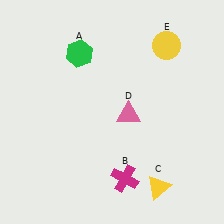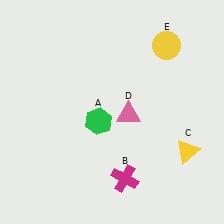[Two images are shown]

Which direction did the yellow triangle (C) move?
The yellow triangle (C) moved up.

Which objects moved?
The objects that moved are: the green hexagon (A), the yellow triangle (C).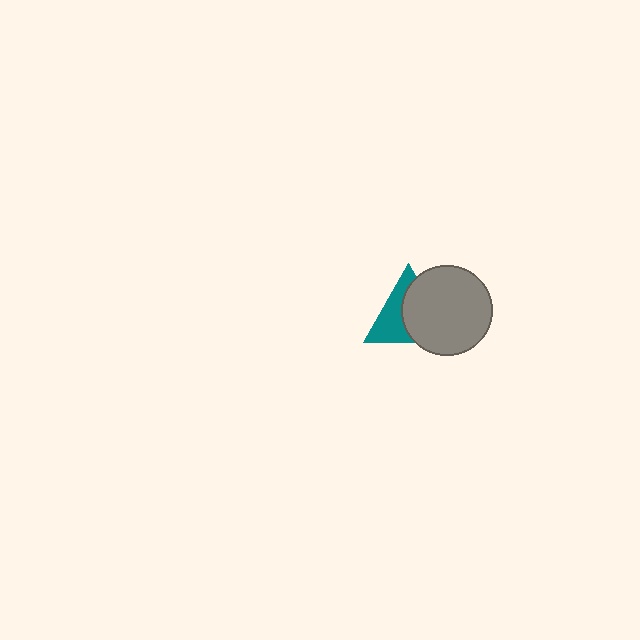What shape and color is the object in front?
The object in front is a gray circle.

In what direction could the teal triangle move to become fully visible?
The teal triangle could move left. That would shift it out from behind the gray circle entirely.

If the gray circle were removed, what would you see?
You would see the complete teal triangle.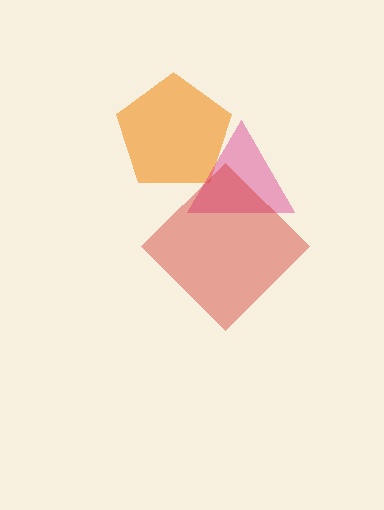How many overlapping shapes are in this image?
There are 3 overlapping shapes in the image.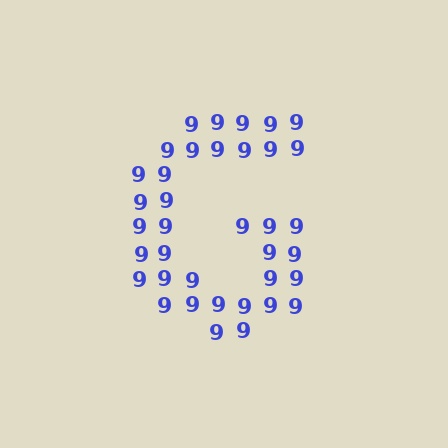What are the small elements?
The small elements are digit 9's.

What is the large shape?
The large shape is the letter G.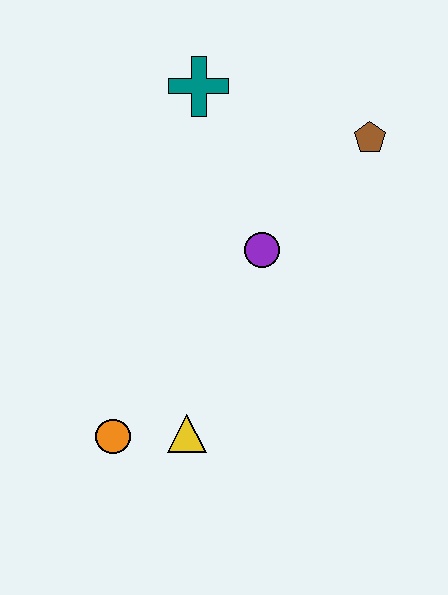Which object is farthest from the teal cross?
The orange circle is farthest from the teal cross.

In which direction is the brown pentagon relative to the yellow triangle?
The brown pentagon is above the yellow triangle.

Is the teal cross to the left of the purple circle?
Yes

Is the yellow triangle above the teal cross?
No